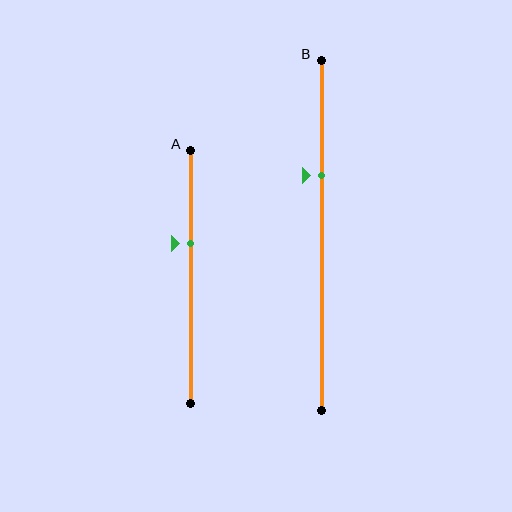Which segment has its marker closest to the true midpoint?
Segment A has its marker closest to the true midpoint.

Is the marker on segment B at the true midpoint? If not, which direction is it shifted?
No, the marker on segment B is shifted upward by about 17% of the segment length.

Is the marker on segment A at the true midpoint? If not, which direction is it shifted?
No, the marker on segment A is shifted upward by about 13% of the segment length.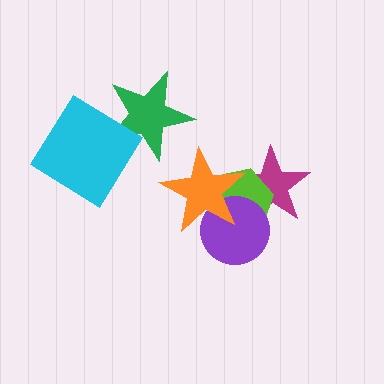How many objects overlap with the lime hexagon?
3 objects overlap with the lime hexagon.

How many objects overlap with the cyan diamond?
1 object overlaps with the cyan diamond.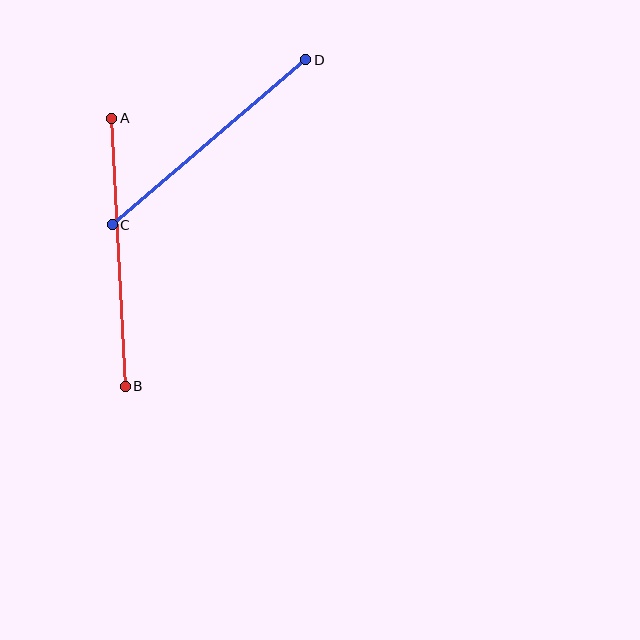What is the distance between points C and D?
The distance is approximately 255 pixels.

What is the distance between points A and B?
The distance is approximately 269 pixels.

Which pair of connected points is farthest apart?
Points A and B are farthest apart.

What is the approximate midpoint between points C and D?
The midpoint is at approximately (209, 142) pixels.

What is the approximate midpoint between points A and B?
The midpoint is at approximately (119, 252) pixels.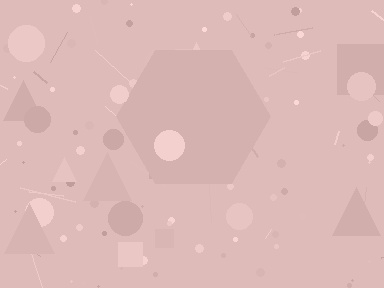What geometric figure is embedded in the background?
A hexagon is embedded in the background.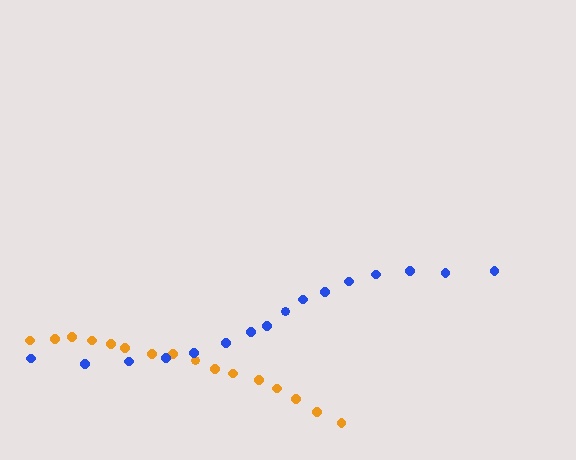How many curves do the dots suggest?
There are 2 distinct paths.